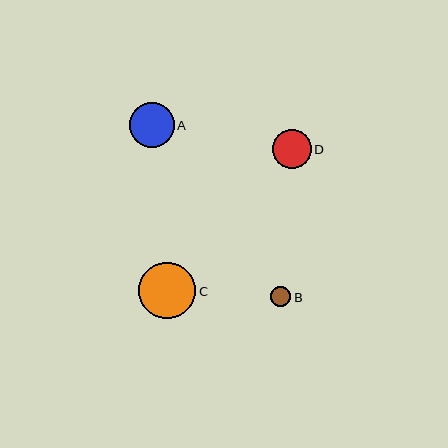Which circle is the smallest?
Circle B is the smallest with a size of approximately 20 pixels.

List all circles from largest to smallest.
From largest to smallest: C, A, D, B.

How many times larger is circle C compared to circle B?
Circle C is approximately 2.8 times the size of circle B.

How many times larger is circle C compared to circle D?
Circle C is approximately 1.4 times the size of circle D.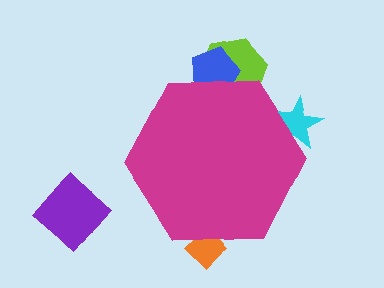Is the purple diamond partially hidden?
No, the purple diamond is fully visible.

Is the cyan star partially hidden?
Yes, the cyan star is partially hidden behind the magenta hexagon.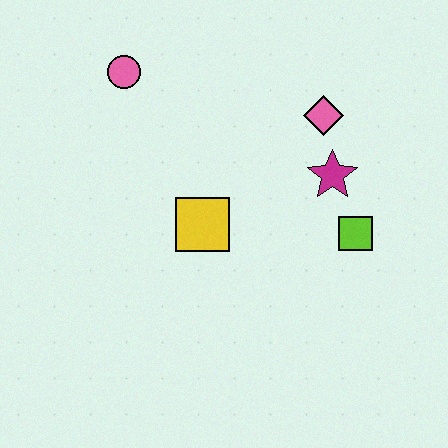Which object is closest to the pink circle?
The yellow square is closest to the pink circle.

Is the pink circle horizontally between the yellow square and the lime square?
No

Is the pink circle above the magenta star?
Yes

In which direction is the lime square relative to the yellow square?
The lime square is to the right of the yellow square.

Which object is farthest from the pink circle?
The lime square is farthest from the pink circle.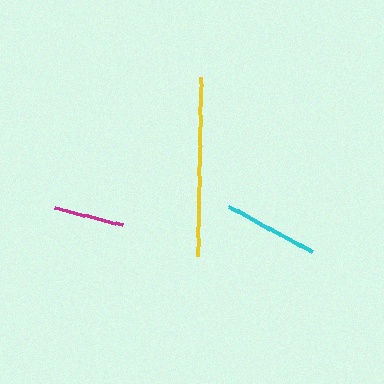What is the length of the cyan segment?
The cyan segment is approximately 95 pixels long.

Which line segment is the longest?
The yellow line is the longest at approximately 180 pixels.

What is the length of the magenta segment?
The magenta segment is approximately 69 pixels long.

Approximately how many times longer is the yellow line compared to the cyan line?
The yellow line is approximately 1.9 times the length of the cyan line.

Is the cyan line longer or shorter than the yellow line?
The yellow line is longer than the cyan line.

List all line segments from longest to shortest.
From longest to shortest: yellow, cyan, magenta.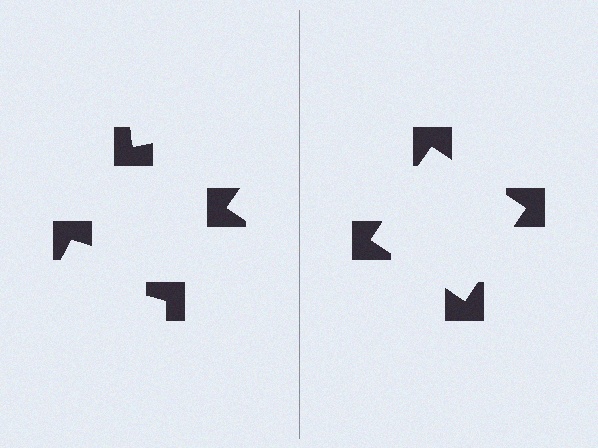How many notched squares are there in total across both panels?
8 — 4 on each side.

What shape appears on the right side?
An illusory square.